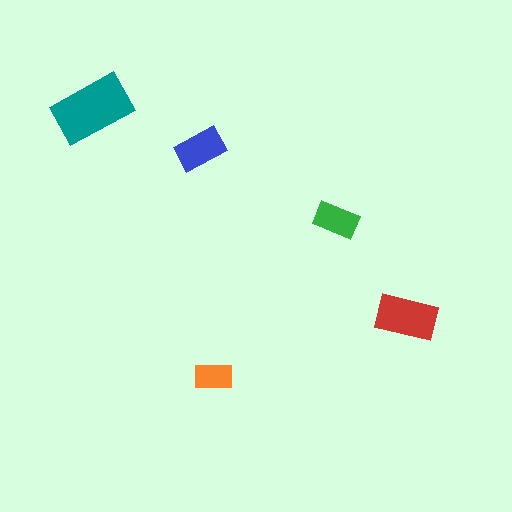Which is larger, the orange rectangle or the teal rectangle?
The teal one.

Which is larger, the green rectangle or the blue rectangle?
The blue one.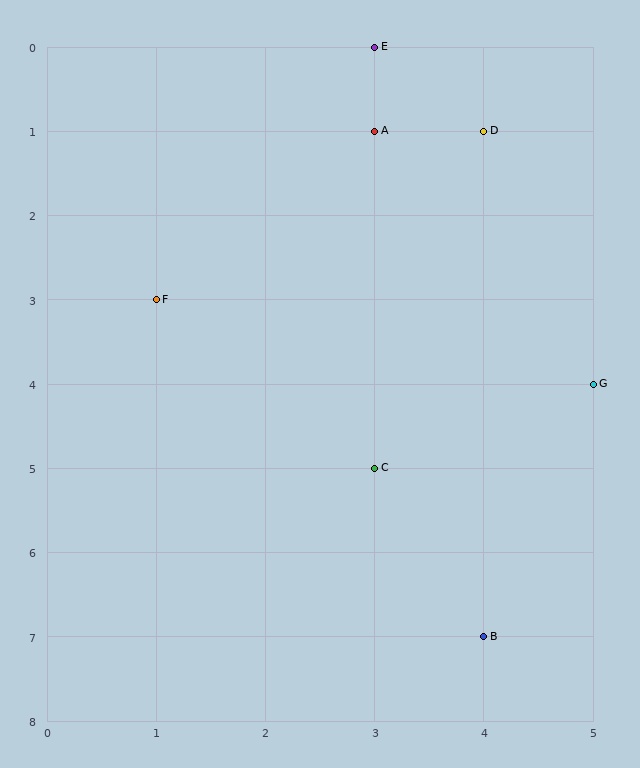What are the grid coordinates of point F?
Point F is at grid coordinates (1, 3).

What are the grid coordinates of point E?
Point E is at grid coordinates (3, 0).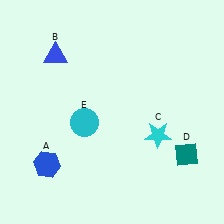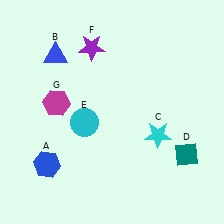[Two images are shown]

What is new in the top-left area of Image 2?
A purple star (F) was added in the top-left area of Image 2.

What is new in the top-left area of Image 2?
A magenta hexagon (G) was added in the top-left area of Image 2.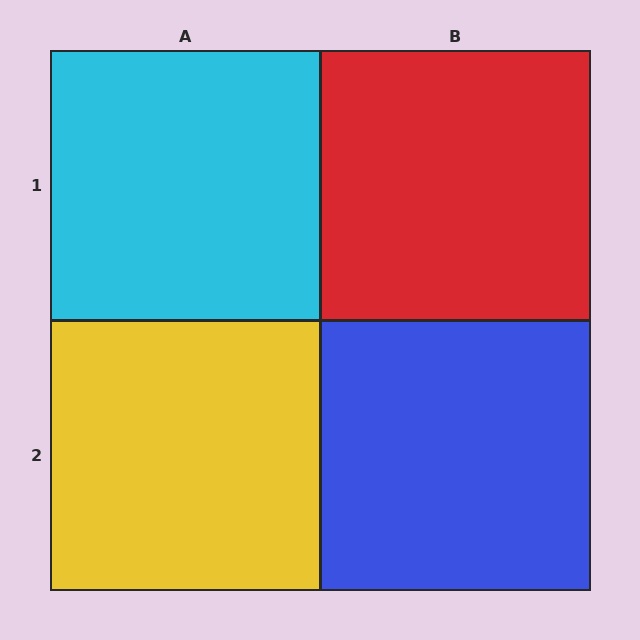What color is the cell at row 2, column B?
Blue.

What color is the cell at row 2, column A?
Yellow.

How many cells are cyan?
1 cell is cyan.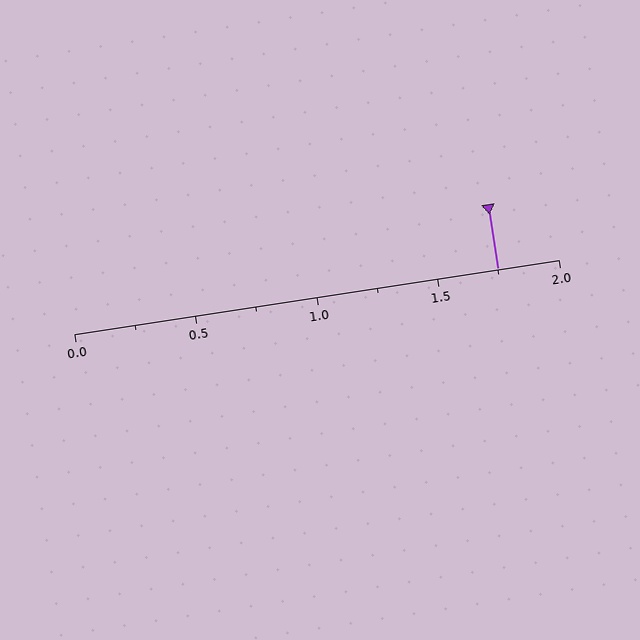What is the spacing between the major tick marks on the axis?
The major ticks are spaced 0.5 apart.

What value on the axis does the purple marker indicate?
The marker indicates approximately 1.75.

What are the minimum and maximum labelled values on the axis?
The axis runs from 0.0 to 2.0.